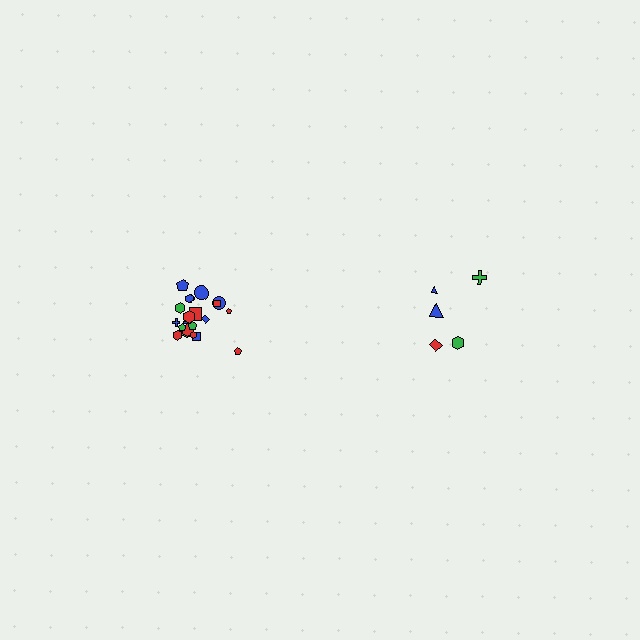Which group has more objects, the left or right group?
The left group.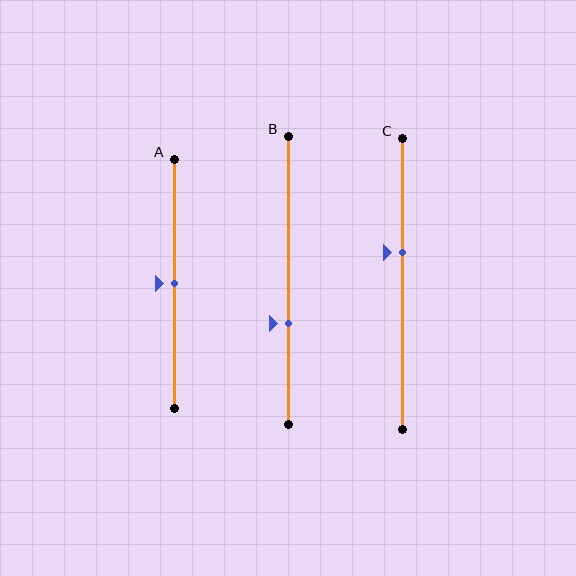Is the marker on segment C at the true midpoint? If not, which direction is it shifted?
No, the marker on segment C is shifted upward by about 11% of the segment length.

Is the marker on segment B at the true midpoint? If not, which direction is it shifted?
No, the marker on segment B is shifted downward by about 15% of the segment length.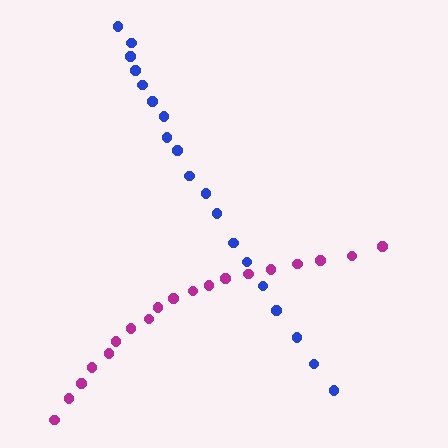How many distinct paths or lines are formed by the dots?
There are 2 distinct paths.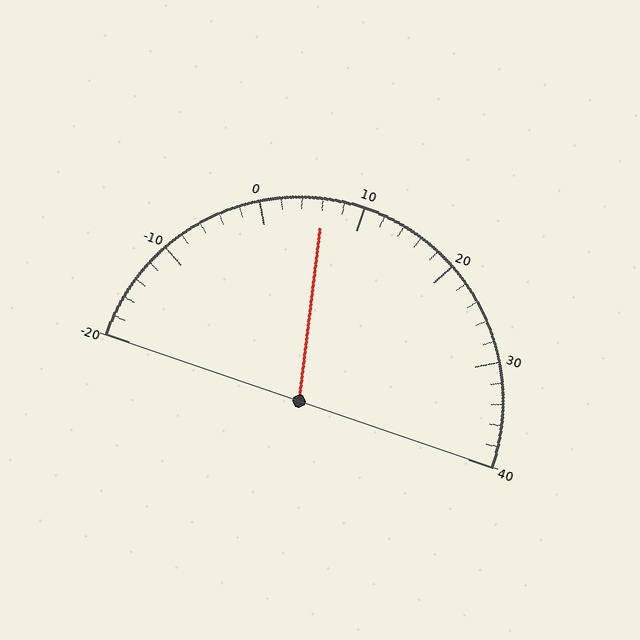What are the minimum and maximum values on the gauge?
The gauge ranges from -20 to 40.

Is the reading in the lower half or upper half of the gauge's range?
The reading is in the lower half of the range (-20 to 40).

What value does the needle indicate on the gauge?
The needle indicates approximately 6.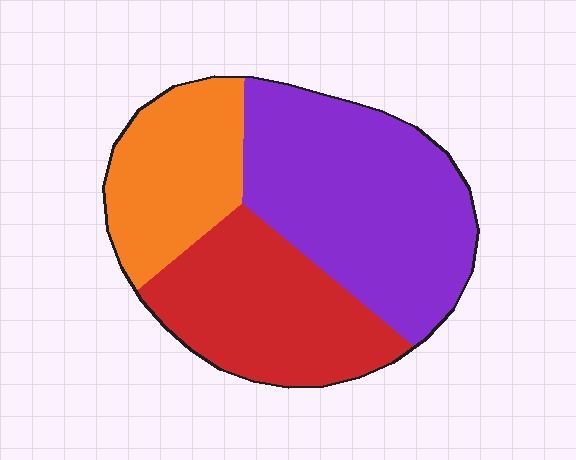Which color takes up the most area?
Purple, at roughly 45%.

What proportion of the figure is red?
Red takes up about one third (1/3) of the figure.